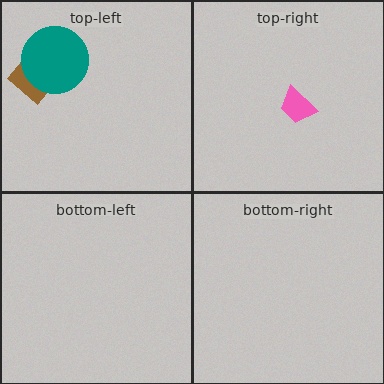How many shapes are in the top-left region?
2.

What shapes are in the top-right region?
The pink trapezoid.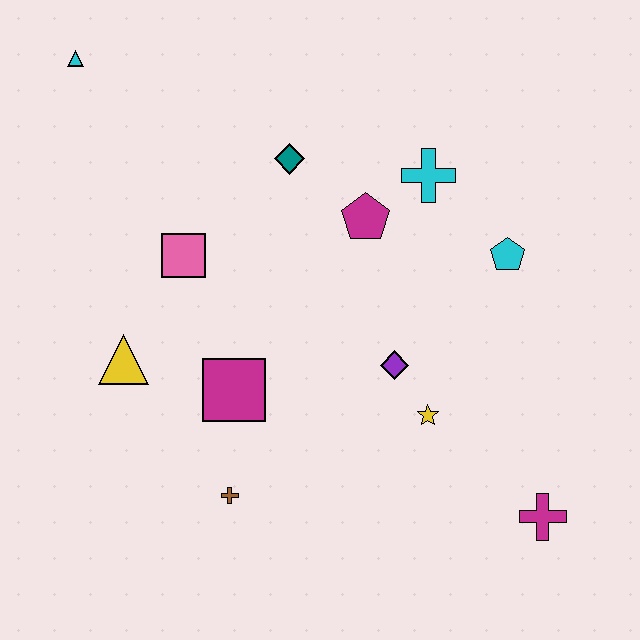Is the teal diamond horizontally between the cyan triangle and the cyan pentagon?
Yes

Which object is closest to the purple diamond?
The yellow star is closest to the purple diamond.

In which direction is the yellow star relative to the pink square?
The yellow star is to the right of the pink square.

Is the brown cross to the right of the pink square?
Yes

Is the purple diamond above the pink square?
No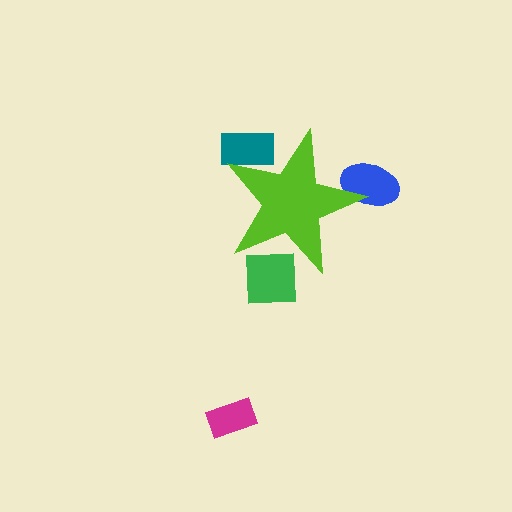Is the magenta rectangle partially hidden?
No, the magenta rectangle is fully visible.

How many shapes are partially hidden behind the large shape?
3 shapes are partially hidden.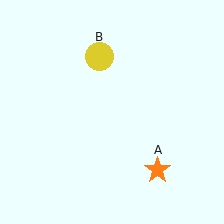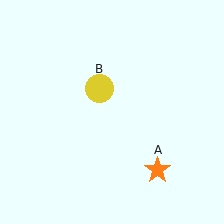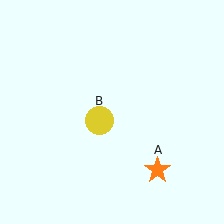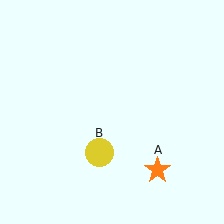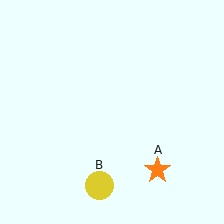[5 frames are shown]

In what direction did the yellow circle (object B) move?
The yellow circle (object B) moved down.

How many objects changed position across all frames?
1 object changed position: yellow circle (object B).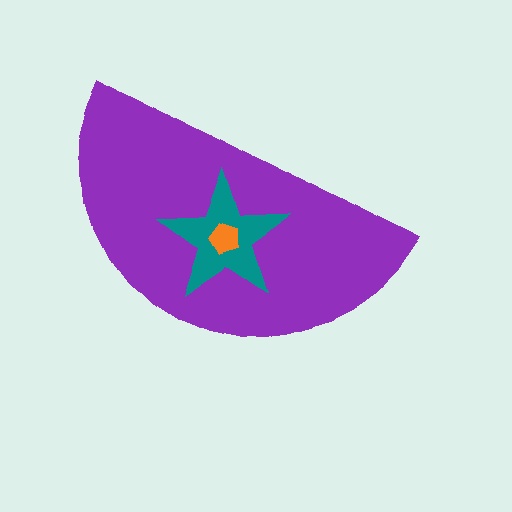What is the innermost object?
The orange pentagon.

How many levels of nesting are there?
3.